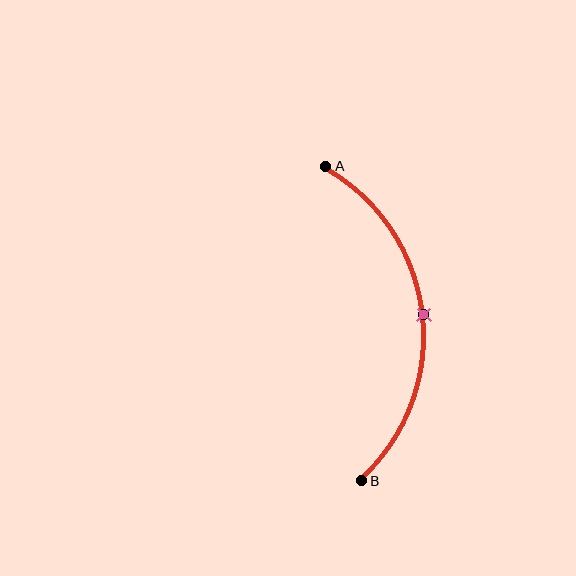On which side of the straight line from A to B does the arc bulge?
The arc bulges to the right of the straight line connecting A and B.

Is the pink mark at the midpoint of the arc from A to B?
Yes. The pink mark lies on the arc at equal arc-length from both A and B — it is the arc midpoint.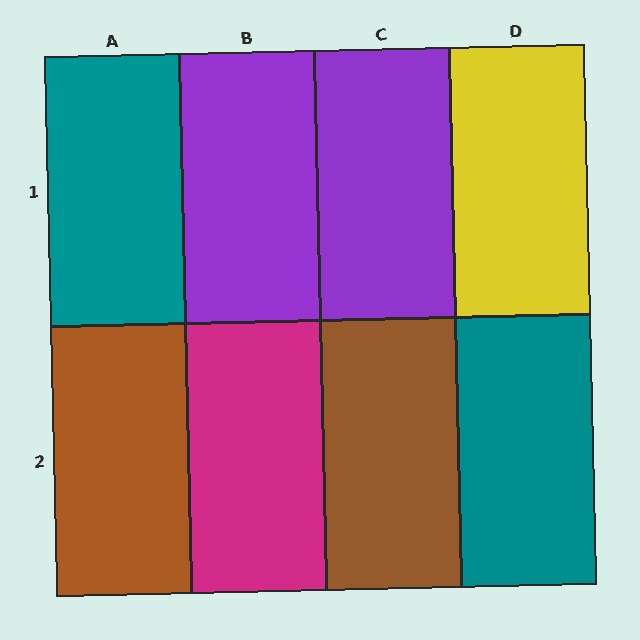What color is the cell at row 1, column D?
Yellow.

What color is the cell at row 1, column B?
Purple.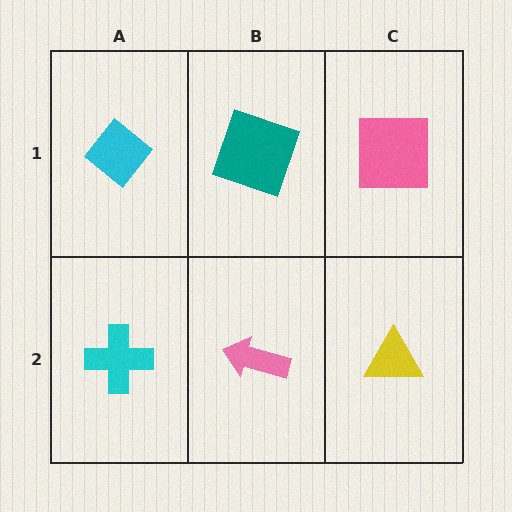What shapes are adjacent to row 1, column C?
A yellow triangle (row 2, column C), a teal square (row 1, column B).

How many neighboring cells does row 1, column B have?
3.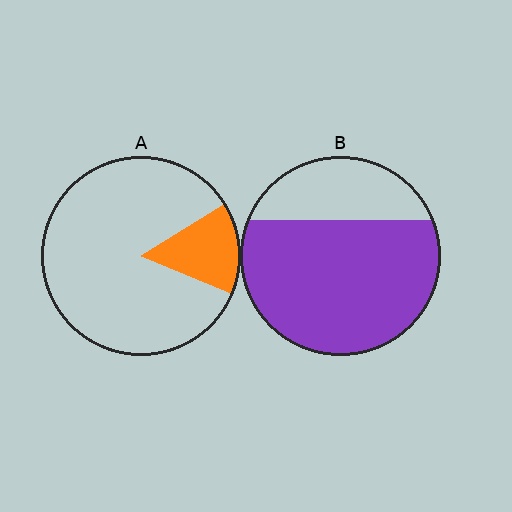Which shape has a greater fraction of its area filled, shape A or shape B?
Shape B.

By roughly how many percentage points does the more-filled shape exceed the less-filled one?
By roughly 55 percentage points (B over A).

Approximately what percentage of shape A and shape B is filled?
A is approximately 15% and B is approximately 70%.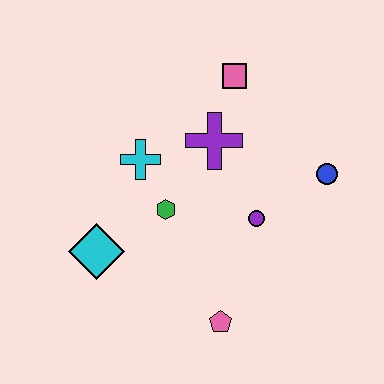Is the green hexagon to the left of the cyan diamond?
No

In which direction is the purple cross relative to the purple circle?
The purple cross is above the purple circle.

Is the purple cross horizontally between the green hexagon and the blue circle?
Yes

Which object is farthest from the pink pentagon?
The pink square is farthest from the pink pentagon.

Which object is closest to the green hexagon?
The cyan cross is closest to the green hexagon.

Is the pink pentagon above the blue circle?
No